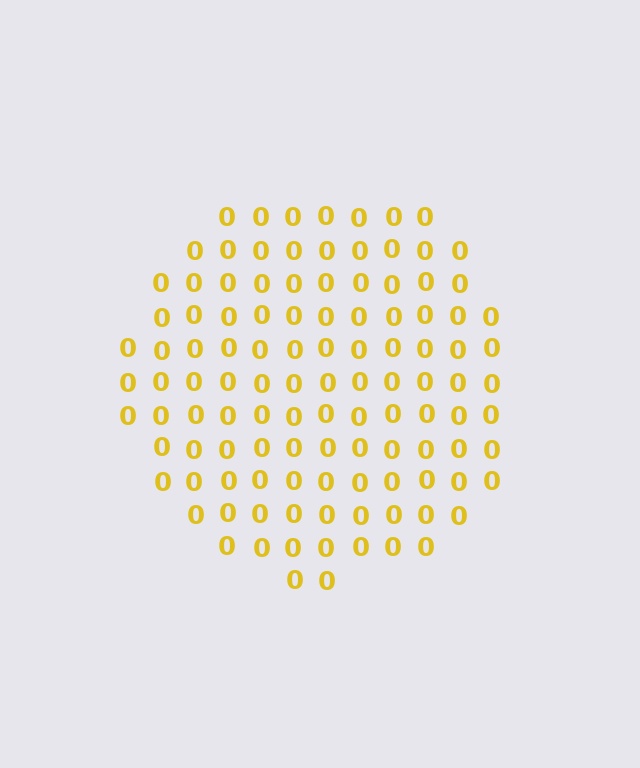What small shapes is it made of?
It is made of small digit 0's.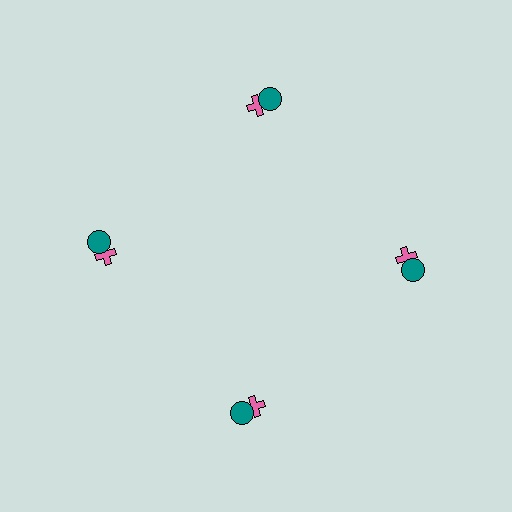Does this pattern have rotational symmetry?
Yes, this pattern has 4-fold rotational symmetry. It looks the same after rotating 90 degrees around the center.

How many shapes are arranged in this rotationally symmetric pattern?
There are 8 shapes, arranged in 4 groups of 2.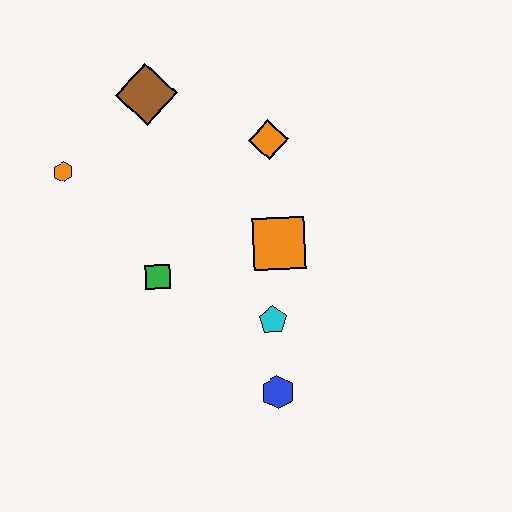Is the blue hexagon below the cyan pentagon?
Yes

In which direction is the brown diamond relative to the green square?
The brown diamond is above the green square.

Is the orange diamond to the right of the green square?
Yes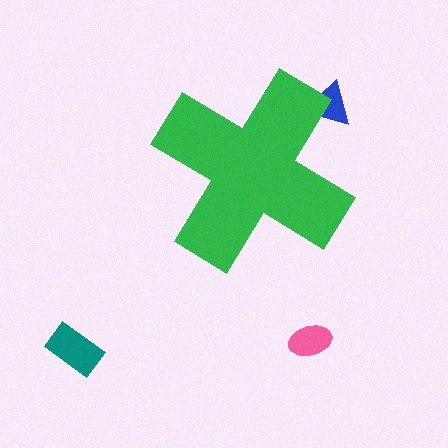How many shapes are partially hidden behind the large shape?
1 shape is partially hidden.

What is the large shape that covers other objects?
A green cross.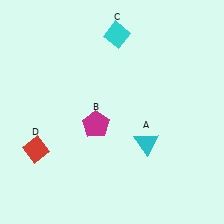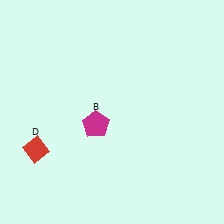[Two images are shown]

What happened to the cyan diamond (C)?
The cyan diamond (C) was removed in Image 2. It was in the top-right area of Image 1.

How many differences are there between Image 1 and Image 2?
There are 2 differences between the two images.